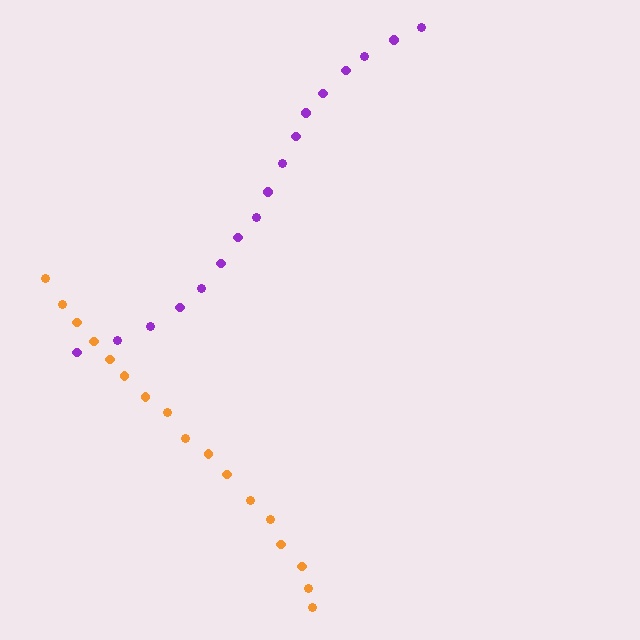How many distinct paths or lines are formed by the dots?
There are 2 distinct paths.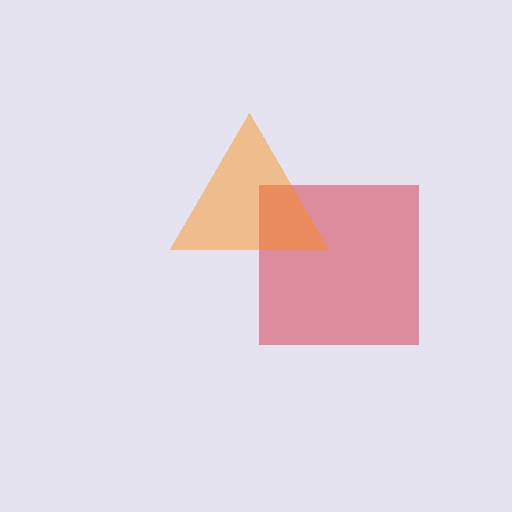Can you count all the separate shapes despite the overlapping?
Yes, there are 2 separate shapes.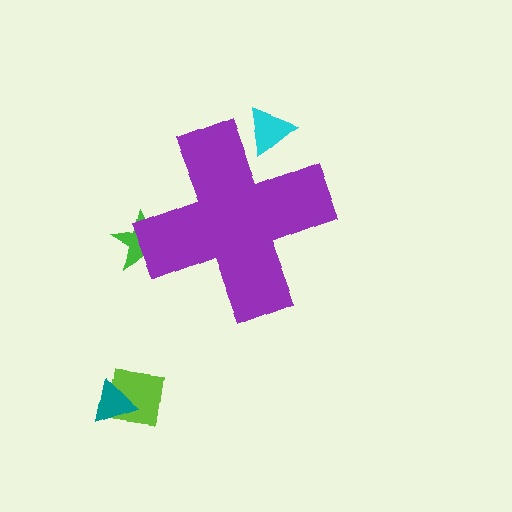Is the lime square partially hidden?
No, the lime square is fully visible.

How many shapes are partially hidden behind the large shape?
2 shapes are partially hidden.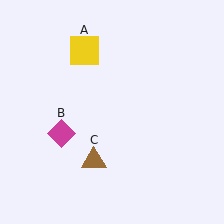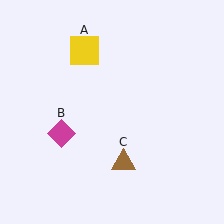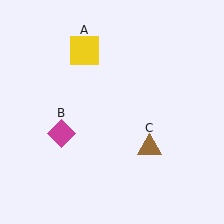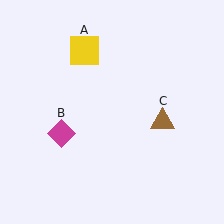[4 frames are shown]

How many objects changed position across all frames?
1 object changed position: brown triangle (object C).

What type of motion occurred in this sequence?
The brown triangle (object C) rotated counterclockwise around the center of the scene.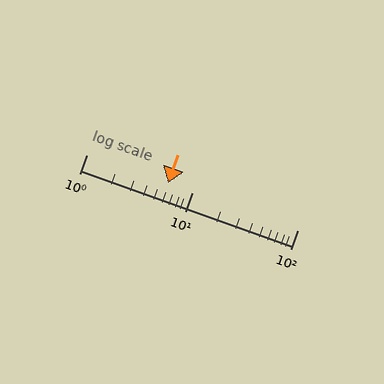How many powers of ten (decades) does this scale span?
The scale spans 2 decades, from 1 to 100.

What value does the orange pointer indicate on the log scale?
The pointer indicates approximately 5.9.